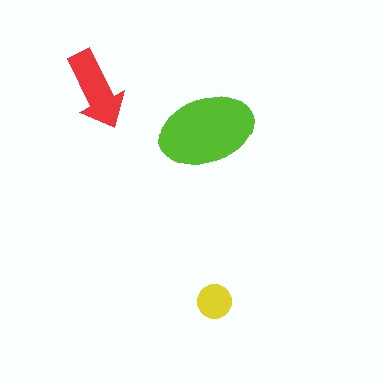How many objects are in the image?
There are 3 objects in the image.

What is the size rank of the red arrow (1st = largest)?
2nd.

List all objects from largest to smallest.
The lime ellipse, the red arrow, the yellow circle.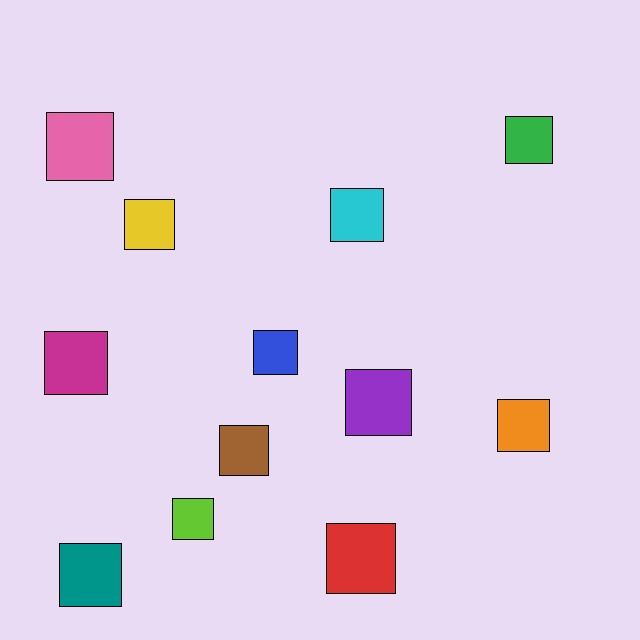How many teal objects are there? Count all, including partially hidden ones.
There is 1 teal object.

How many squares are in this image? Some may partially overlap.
There are 12 squares.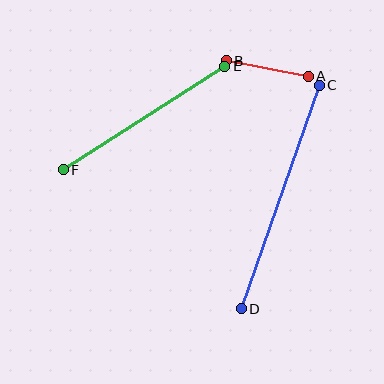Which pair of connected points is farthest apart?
Points C and D are farthest apart.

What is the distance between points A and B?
The distance is approximately 83 pixels.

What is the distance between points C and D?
The distance is approximately 237 pixels.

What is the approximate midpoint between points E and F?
The midpoint is at approximately (144, 118) pixels.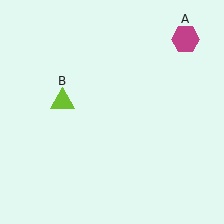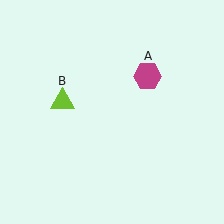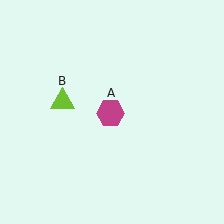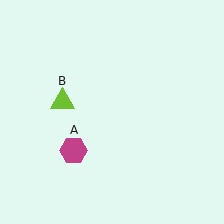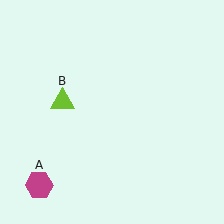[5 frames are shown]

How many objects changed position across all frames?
1 object changed position: magenta hexagon (object A).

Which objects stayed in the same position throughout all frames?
Lime triangle (object B) remained stationary.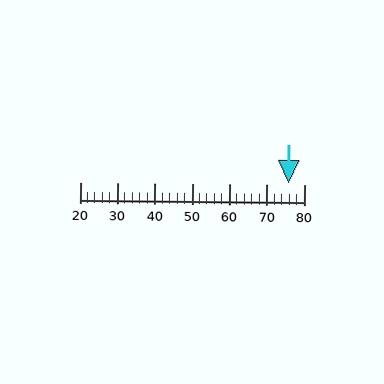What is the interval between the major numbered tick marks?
The major tick marks are spaced 10 units apart.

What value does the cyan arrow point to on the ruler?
The cyan arrow points to approximately 76.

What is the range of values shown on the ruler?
The ruler shows values from 20 to 80.